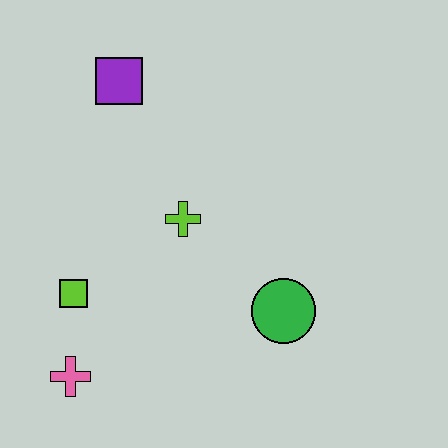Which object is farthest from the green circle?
The purple square is farthest from the green circle.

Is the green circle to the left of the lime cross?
No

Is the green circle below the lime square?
Yes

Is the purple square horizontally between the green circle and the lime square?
Yes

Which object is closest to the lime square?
The pink cross is closest to the lime square.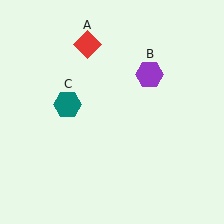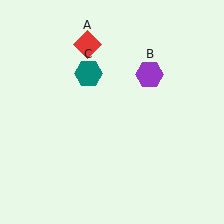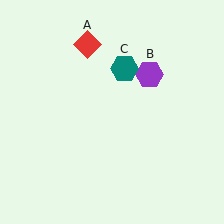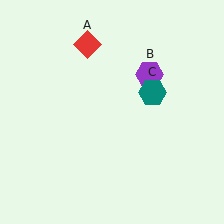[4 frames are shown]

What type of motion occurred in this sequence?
The teal hexagon (object C) rotated clockwise around the center of the scene.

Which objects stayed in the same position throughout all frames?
Red diamond (object A) and purple hexagon (object B) remained stationary.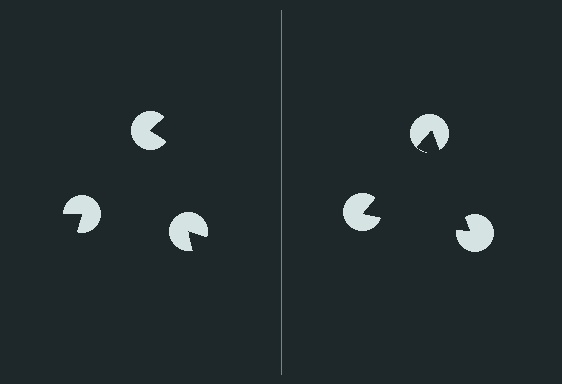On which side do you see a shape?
An illusory triangle appears on the right side. On the left side the wedge cuts are rotated, so no coherent shape forms.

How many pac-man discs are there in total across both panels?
6 — 3 on each side.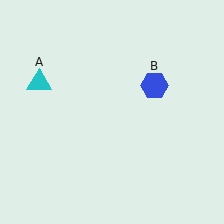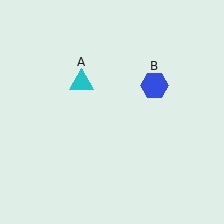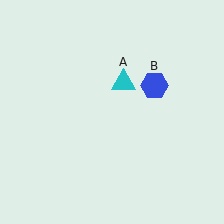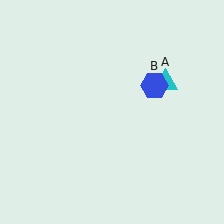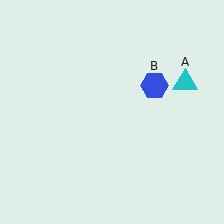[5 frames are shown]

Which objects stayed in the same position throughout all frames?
Blue hexagon (object B) remained stationary.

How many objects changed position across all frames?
1 object changed position: cyan triangle (object A).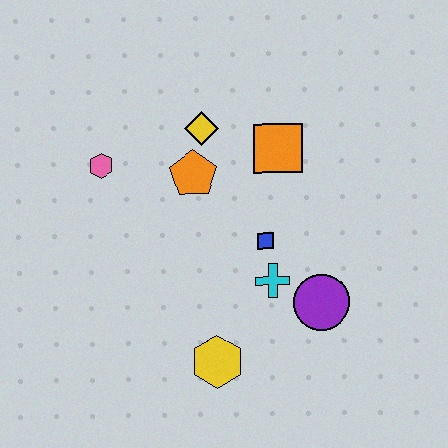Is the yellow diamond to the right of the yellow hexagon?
No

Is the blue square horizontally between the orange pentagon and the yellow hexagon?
No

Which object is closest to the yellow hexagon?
The cyan cross is closest to the yellow hexagon.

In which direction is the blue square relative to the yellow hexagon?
The blue square is above the yellow hexagon.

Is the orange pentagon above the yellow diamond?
No